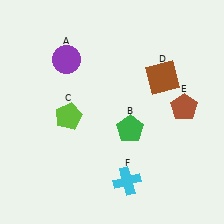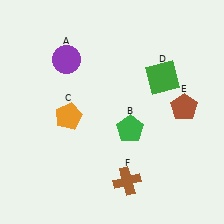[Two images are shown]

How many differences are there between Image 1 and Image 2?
There are 3 differences between the two images.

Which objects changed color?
C changed from lime to orange. D changed from brown to green. F changed from cyan to brown.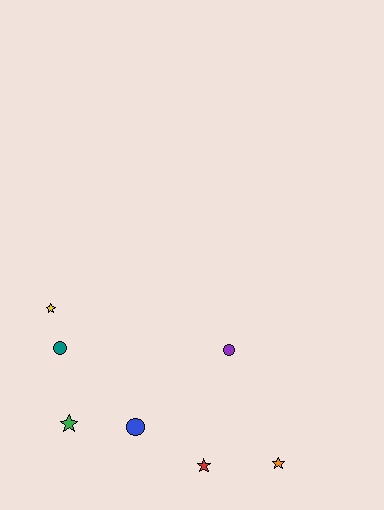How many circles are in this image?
There are 3 circles.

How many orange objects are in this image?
There is 1 orange object.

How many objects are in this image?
There are 7 objects.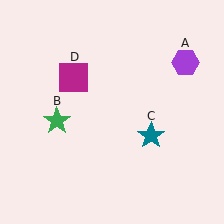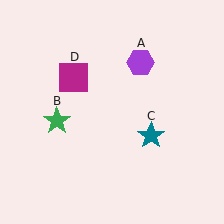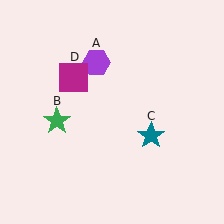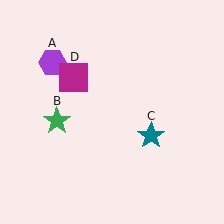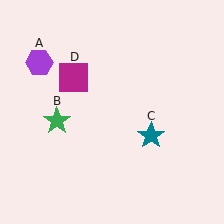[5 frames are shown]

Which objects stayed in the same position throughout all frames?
Green star (object B) and teal star (object C) and magenta square (object D) remained stationary.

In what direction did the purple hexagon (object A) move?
The purple hexagon (object A) moved left.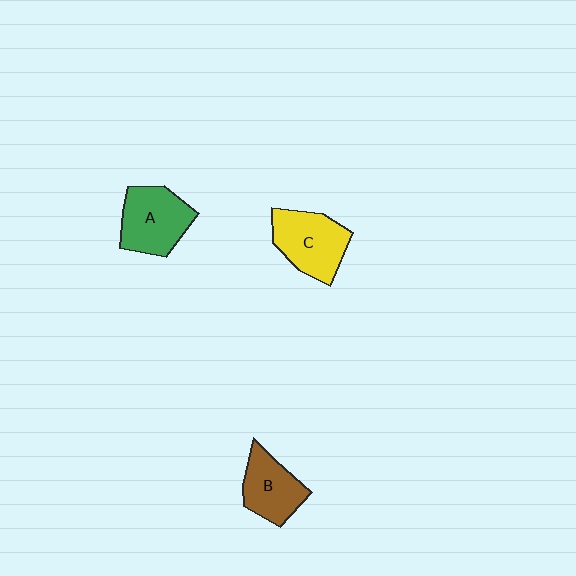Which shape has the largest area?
Shape A (green).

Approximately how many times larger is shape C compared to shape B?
Approximately 1.2 times.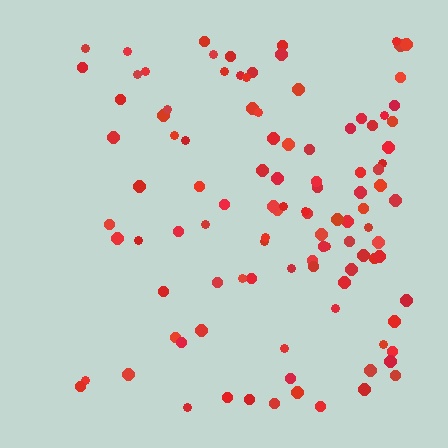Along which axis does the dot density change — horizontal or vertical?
Horizontal.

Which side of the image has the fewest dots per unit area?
The left.